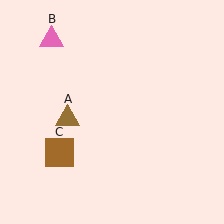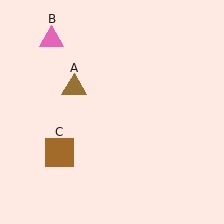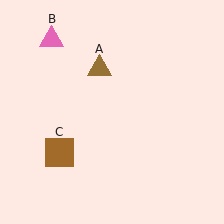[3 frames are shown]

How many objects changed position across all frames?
1 object changed position: brown triangle (object A).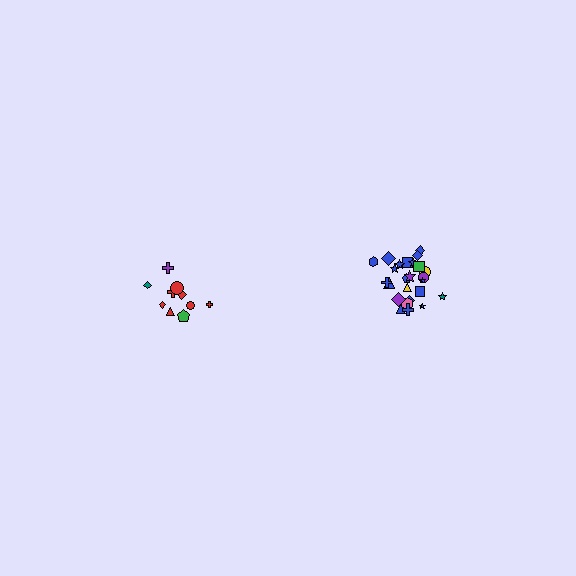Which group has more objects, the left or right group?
The right group.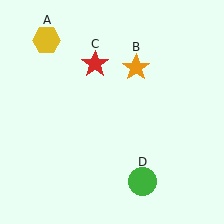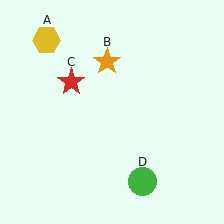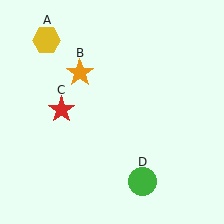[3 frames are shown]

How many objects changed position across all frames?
2 objects changed position: orange star (object B), red star (object C).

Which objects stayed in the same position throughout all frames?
Yellow hexagon (object A) and green circle (object D) remained stationary.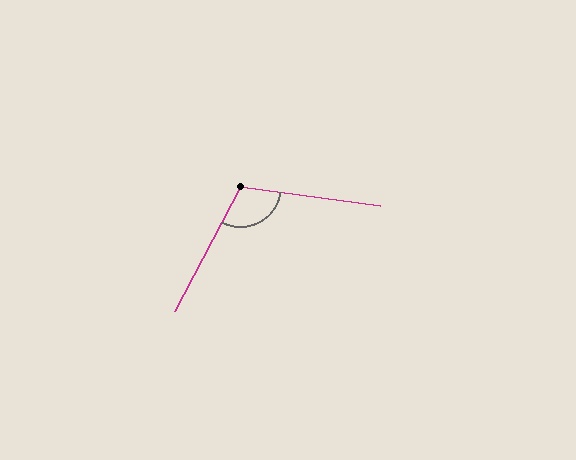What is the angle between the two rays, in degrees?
Approximately 110 degrees.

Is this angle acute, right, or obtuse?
It is obtuse.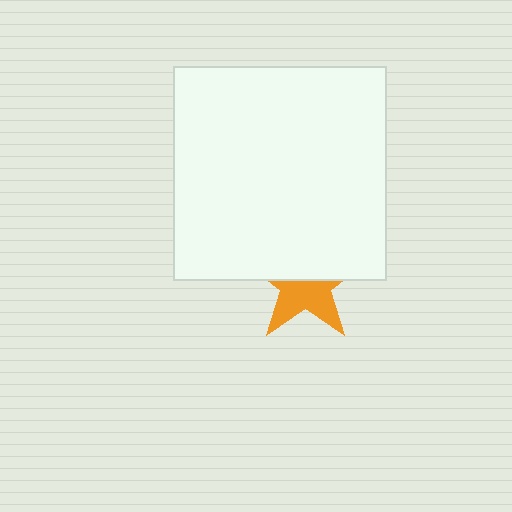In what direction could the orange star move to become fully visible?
The orange star could move down. That would shift it out from behind the white square entirely.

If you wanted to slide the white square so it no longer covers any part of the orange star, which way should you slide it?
Slide it up — that is the most direct way to separate the two shapes.